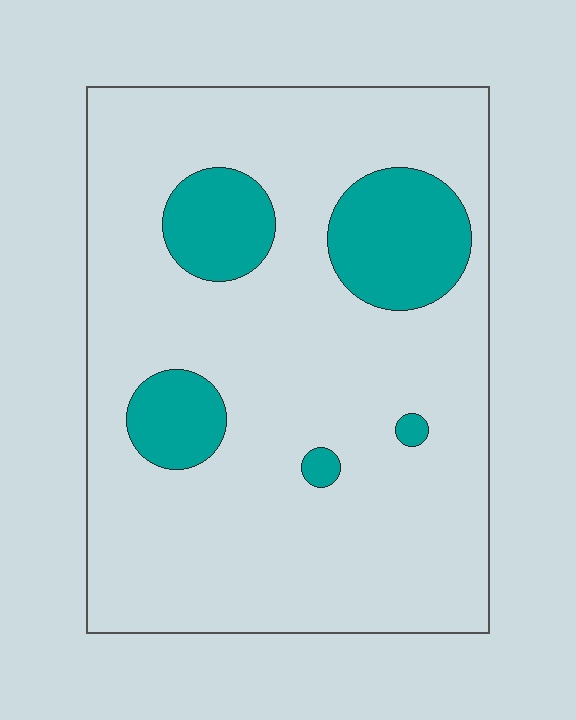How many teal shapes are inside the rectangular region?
5.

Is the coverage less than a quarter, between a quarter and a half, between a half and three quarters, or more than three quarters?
Less than a quarter.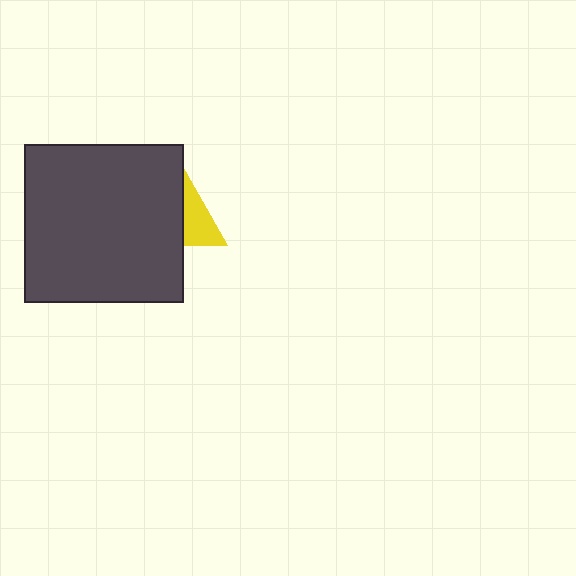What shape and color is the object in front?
The object in front is a dark gray square.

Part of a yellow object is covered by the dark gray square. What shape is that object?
It is a triangle.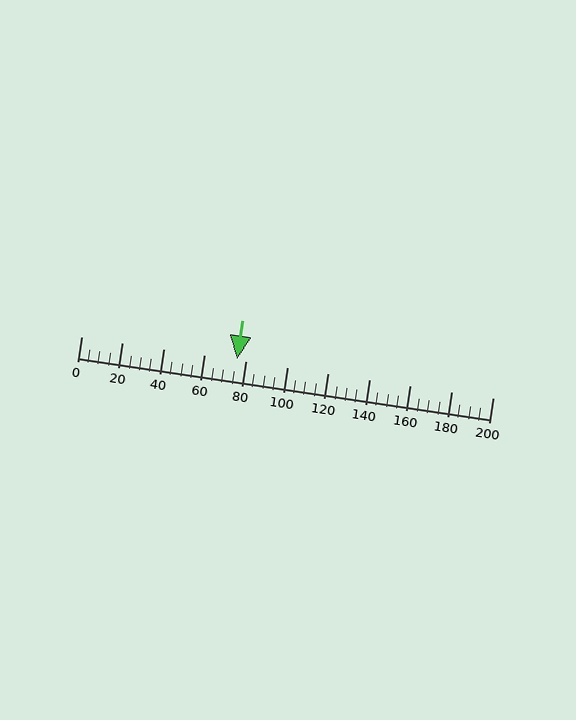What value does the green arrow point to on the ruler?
The green arrow points to approximately 76.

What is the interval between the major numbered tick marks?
The major tick marks are spaced 20 units apart.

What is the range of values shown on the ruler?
The ruler shows values from 0 to 200.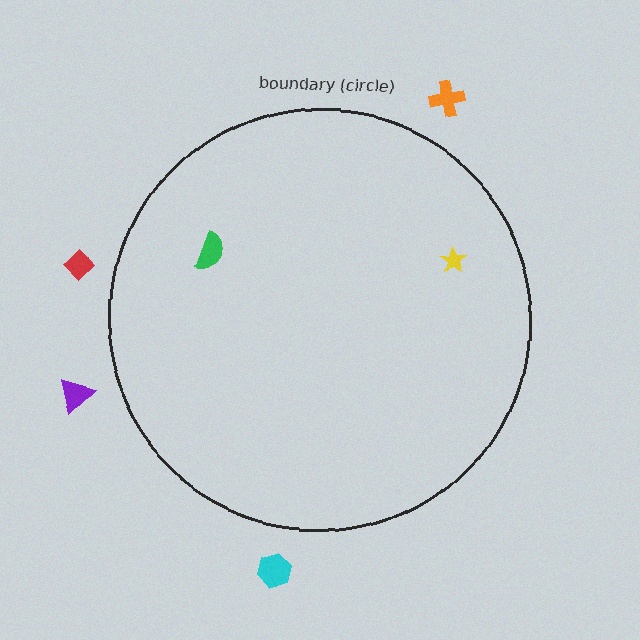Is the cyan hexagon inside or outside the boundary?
Outside.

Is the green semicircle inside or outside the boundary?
Inside.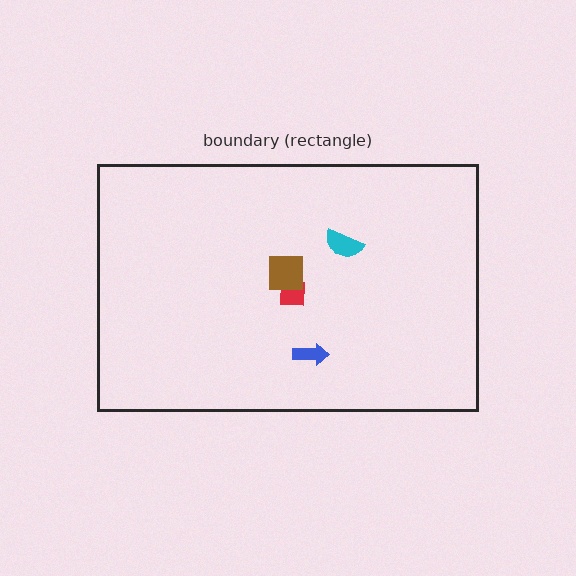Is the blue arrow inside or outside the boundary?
Inside.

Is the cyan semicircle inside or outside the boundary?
Inside.